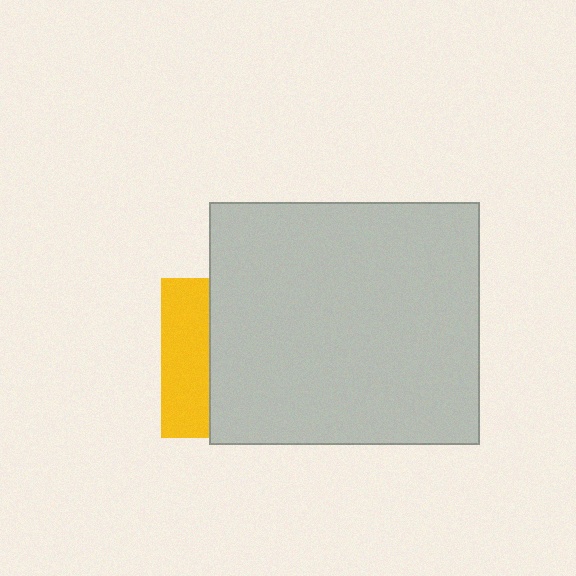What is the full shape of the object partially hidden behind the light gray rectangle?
The partially hidden object is a yellow square.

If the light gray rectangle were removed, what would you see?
You would see the complete yellow square.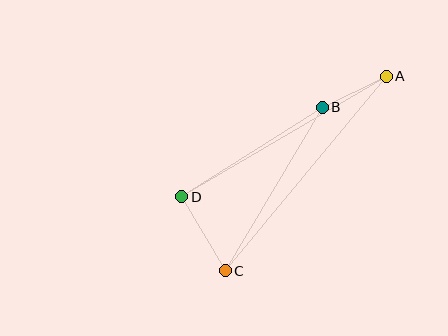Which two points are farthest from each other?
Points A and C are farthest from each other.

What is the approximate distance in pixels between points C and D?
The distance between C and D is approximately 86 pixels.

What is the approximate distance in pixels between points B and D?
The distance between B and D is approximately 166 pixels.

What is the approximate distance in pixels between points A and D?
The distance between A and D is approximately 238 pixels.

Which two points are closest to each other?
Points A and B are closest to each other.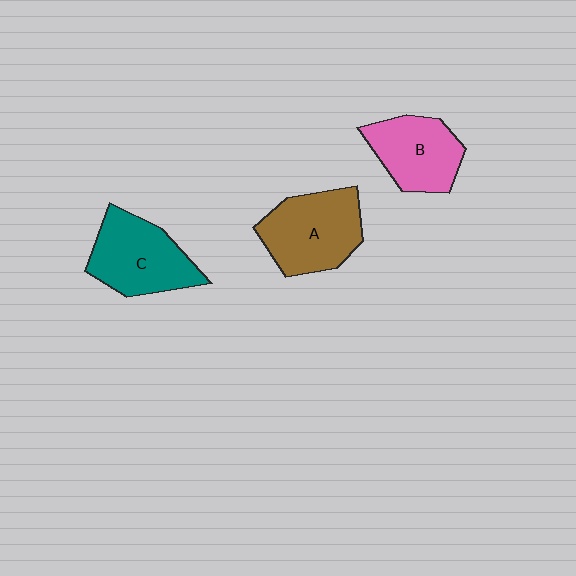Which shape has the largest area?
Shape A (brown).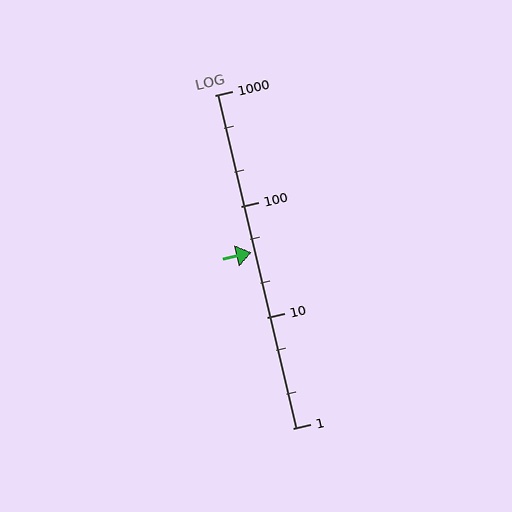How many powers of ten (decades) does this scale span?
The scale spans 3 decades, from 1 to 1000.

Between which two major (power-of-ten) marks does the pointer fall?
The pointer is between 10 and 100.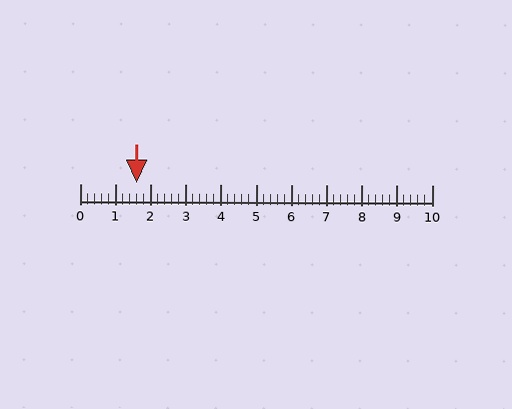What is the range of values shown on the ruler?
The ruler shows values from 0 to 10.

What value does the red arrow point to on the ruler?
The red arrow points to approximately 1.6.